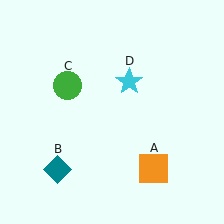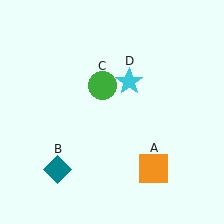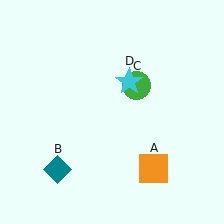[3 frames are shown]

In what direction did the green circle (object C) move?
The green circle (object C) moved right.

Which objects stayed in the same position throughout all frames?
Orange square (object A) and teal diamond (object B) and cyan star (object D) remained stationary.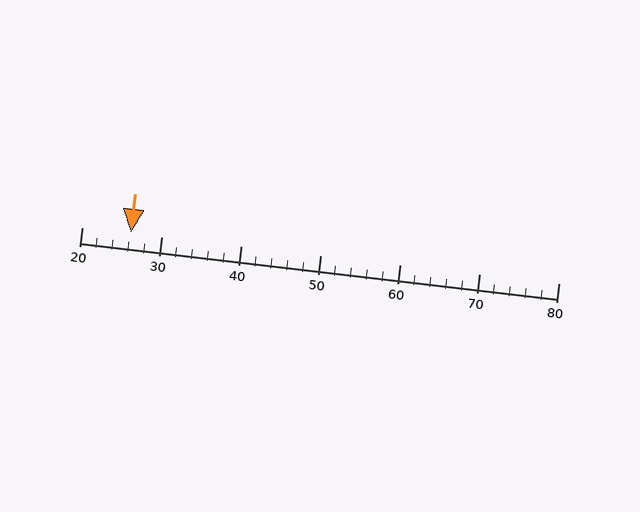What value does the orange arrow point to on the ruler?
The orange arrow points to approximately 26.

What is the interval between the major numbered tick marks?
The major tick marks are spaced 10 units apart.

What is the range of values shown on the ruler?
The ruler shows values from 20 to 80.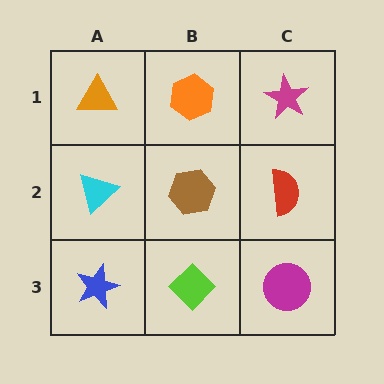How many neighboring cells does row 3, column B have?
3.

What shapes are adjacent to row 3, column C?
A red semicircle (row 2, column C), a lime diamond (row 3, column B).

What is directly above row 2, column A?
An orange triangle.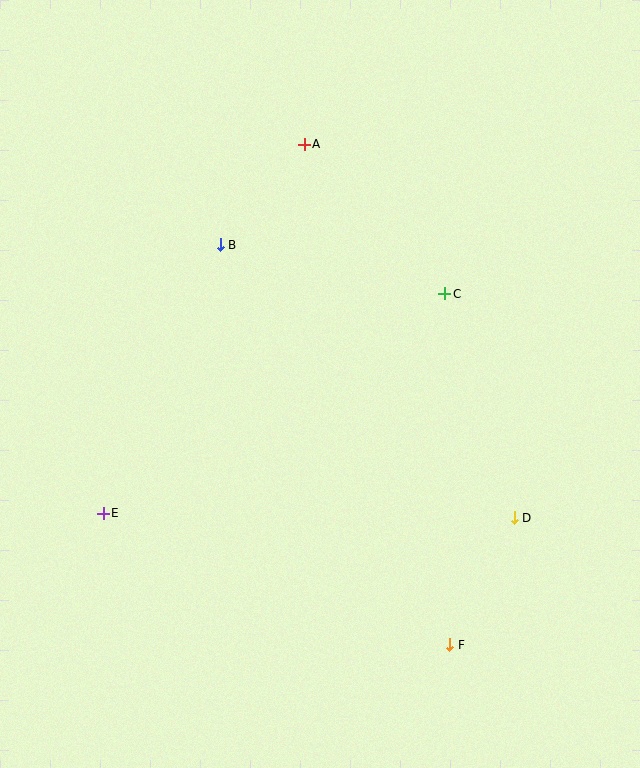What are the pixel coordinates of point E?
Point E is at (103, 513).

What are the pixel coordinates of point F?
Point F is at (450, 645).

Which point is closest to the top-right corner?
Point C is closest to the top-right corner.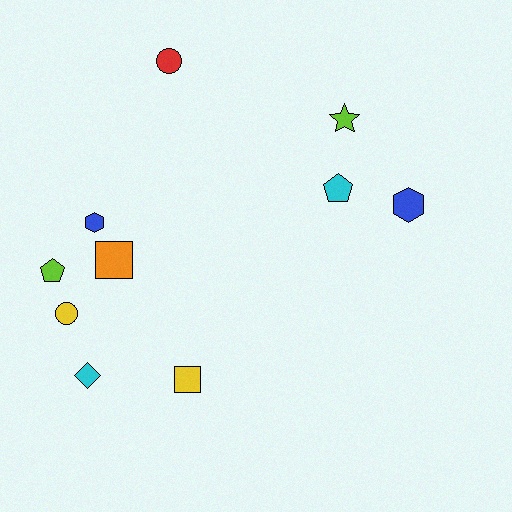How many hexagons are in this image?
There are 2 hexagons.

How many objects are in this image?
There are 10 objects.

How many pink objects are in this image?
There are no pink objects.